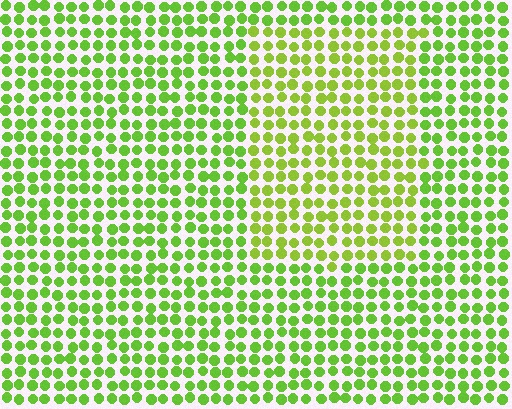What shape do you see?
I see a rectangle.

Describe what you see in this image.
The image is filled with small lime elements in a uniform arrangement. A rectangle-shaped region is visible where the elements are tinted to a slightly different hue, forming a subtle color boundary.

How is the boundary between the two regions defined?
The boundary is defined purely by a slight shift in hue (about 18 degrees). Spacing, size, and orientation are identical on both sides.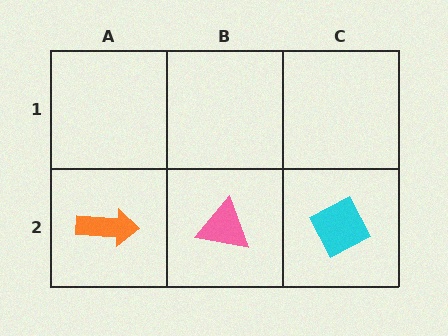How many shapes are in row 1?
0 shapes.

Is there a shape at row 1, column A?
No, that cell is empty.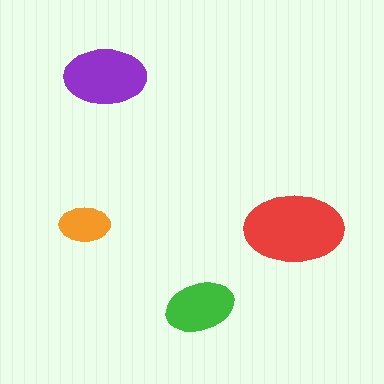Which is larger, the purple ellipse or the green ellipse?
The purple one.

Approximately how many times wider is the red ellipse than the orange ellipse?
About 2 times wider.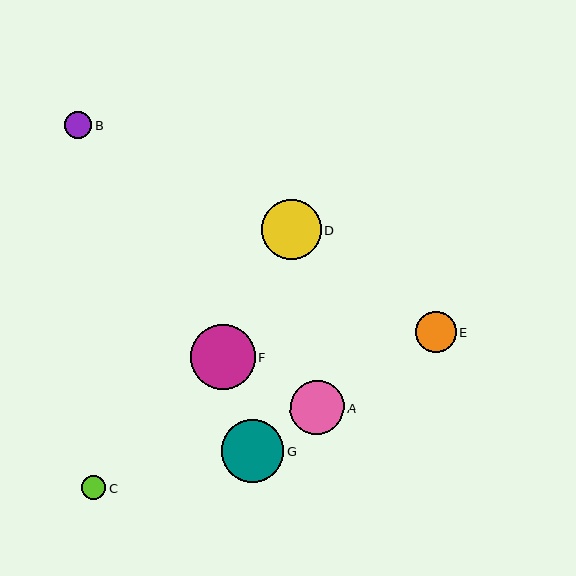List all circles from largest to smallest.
From largest to smallest: F, G, D, A, E, B, C.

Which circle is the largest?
Circle F is the largest with a size of approximately 64 pixels.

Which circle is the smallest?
Circle C is the smallest with a size of approximately 25 pixels.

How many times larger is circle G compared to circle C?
Circle G is approximately 2.5 times the size of circle C.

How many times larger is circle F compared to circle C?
Circle F is approximately 2.6 times the size of circle C.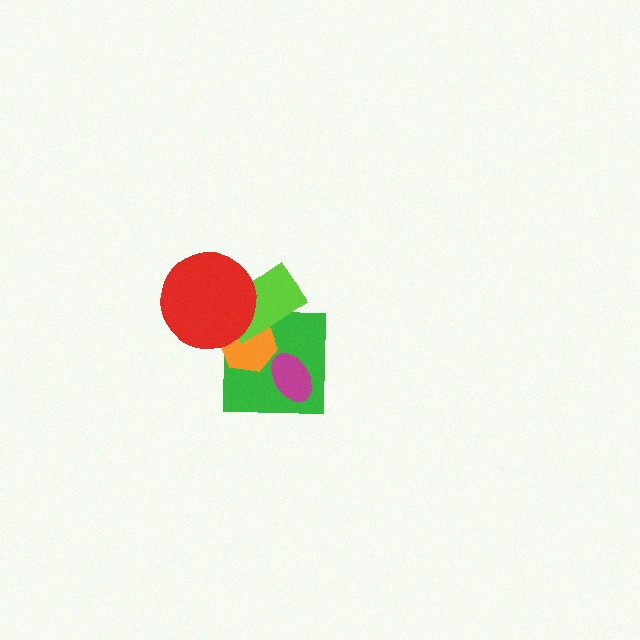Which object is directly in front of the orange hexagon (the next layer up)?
The lime rectangle is directly in front of the orange hexagon.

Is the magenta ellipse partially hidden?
No, no other shape covers it.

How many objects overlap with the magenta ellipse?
1 object overlaps with the magenta ellipse.